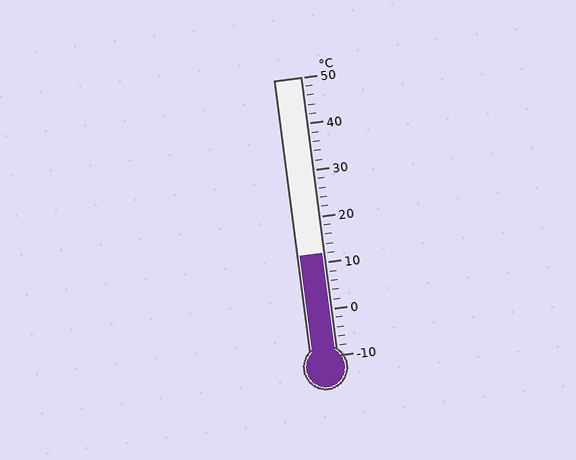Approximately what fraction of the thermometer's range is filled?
The thermometer is filled to approximately 35% of its range.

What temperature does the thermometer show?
The thermometer shows approximately 12°C.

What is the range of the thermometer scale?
The thermometer scale ranges from -10°C to 50°C.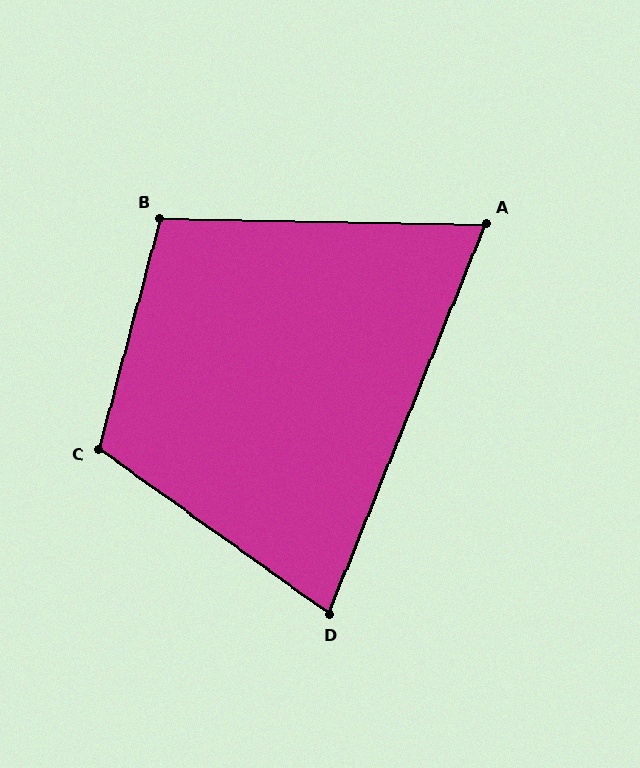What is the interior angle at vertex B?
Approximately 104 degrees (obtuse).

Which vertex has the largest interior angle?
C, at approximately 111 degrees.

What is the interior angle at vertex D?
Approximately 76 degrees (acute).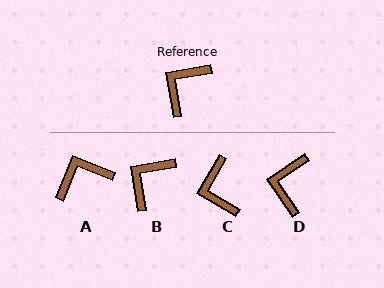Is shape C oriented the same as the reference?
No, it is off by about 50 degrees.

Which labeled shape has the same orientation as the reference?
B.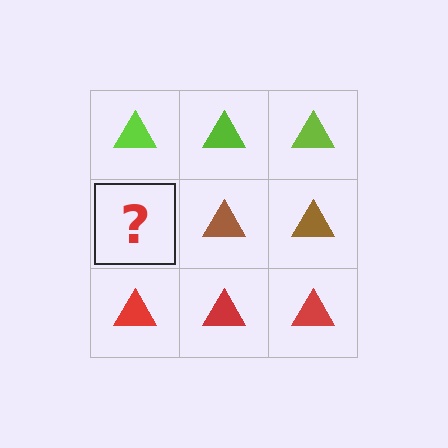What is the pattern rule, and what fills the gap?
The rule is that each row has a consistent color. The gap should be filled with a brown triangle.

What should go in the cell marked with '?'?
The missing cell should contain a brown triangle.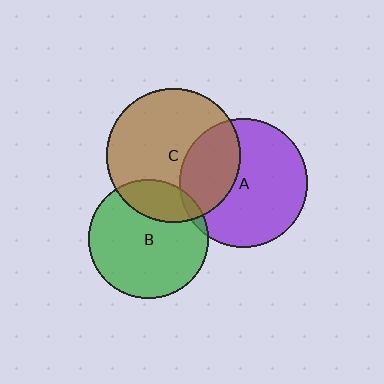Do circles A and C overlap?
Yes.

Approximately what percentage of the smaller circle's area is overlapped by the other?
Approximately 35%.